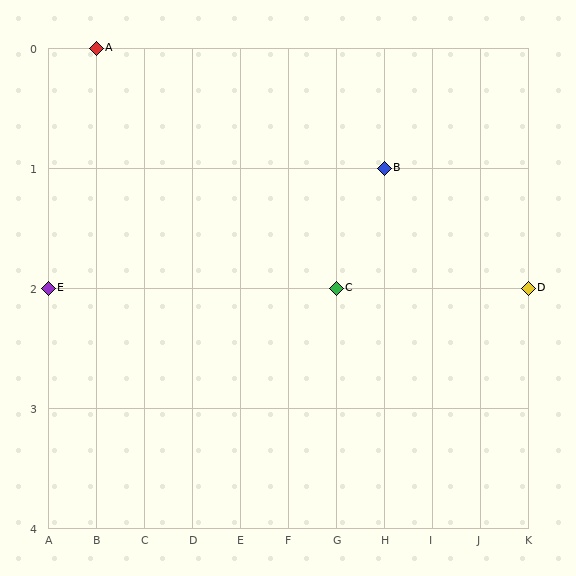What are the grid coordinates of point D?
Point D is at grid coordinates (K, 2).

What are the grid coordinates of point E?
Point E is at grid coordinates (A, 2).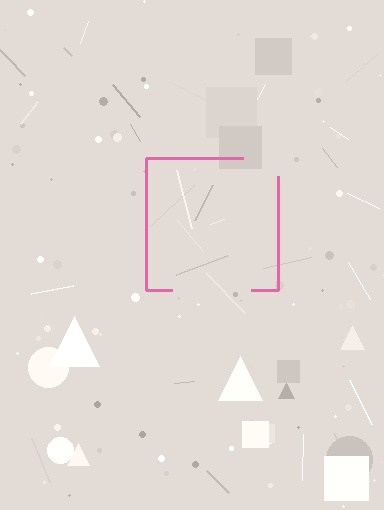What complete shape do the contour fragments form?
The contour fragments form a square.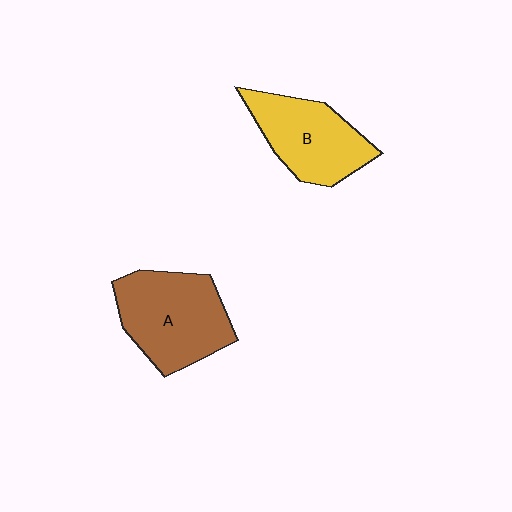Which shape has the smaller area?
Shape B (yellow).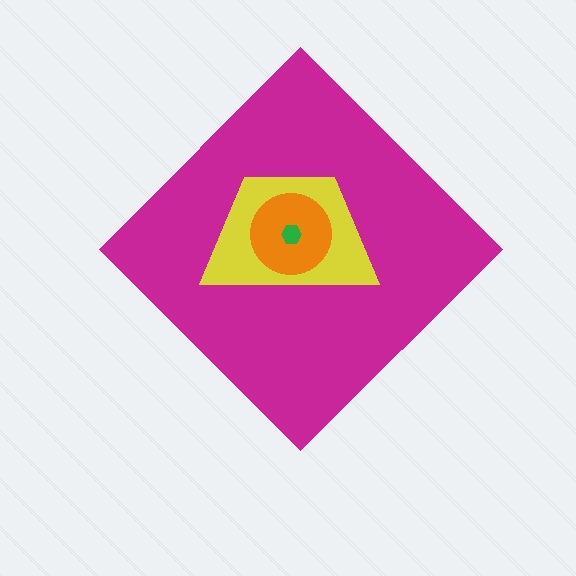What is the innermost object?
The green hexagon.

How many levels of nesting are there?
4.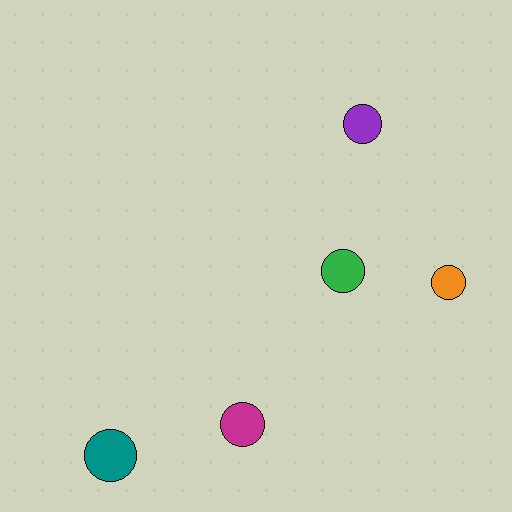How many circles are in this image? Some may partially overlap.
There are 5 circles.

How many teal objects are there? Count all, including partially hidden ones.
There is 1 teal object.